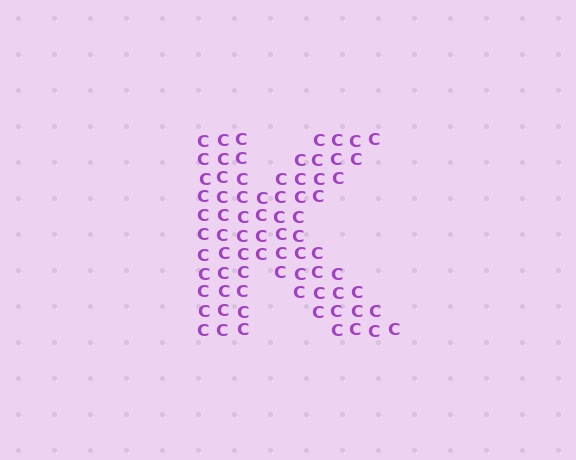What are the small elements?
The small elements are letter C's.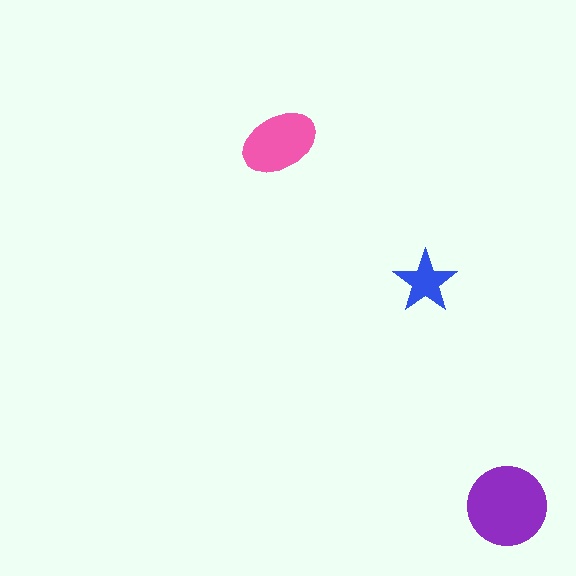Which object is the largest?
The purple circle.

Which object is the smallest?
The blue star.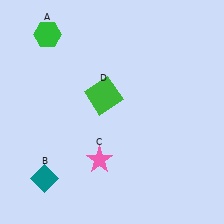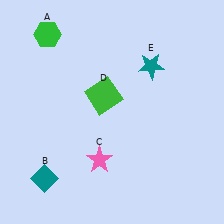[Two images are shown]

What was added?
A teal star (E) was added in Image 2.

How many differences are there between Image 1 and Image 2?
There is 1 difference between the two images.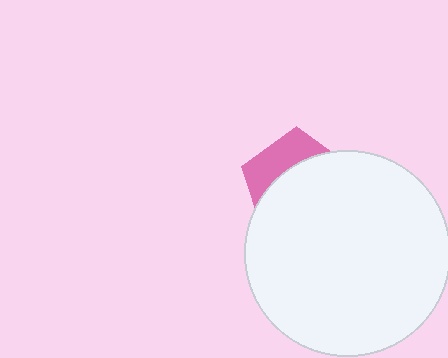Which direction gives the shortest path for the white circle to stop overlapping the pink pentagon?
Moving down gives the shortest separation.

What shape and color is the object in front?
The object in front is a white circle.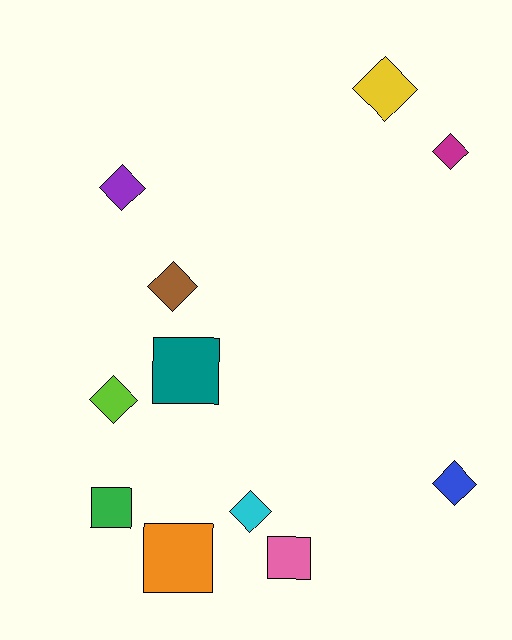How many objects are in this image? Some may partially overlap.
There are 11 objects.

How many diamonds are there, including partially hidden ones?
There are 7 diamonds.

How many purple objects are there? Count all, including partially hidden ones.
There is 1 purple object.